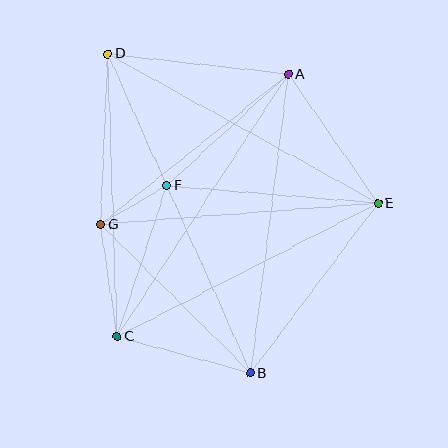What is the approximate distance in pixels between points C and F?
The distance between C and F is approximately 159 pixels.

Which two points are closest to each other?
Points F and G are closest to each other.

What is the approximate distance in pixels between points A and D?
The distance between A and D is approximately 181 pixels.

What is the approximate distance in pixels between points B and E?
The distance between B and E is approximately 212 pixels.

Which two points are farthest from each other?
Points B and D are farthest from each other.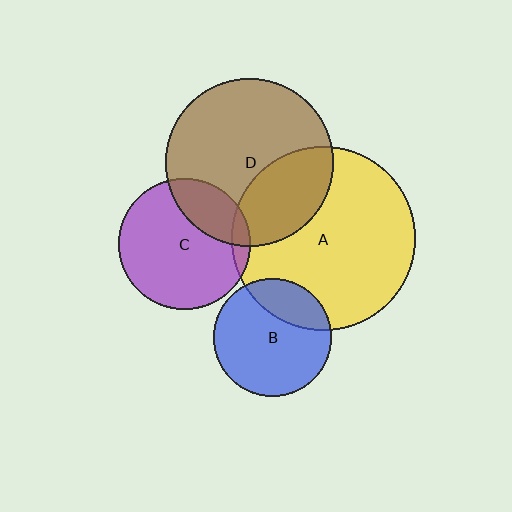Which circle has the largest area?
Circle A (yellow).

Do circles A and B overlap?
Yes.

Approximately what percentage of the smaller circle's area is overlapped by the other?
Approximately 25%.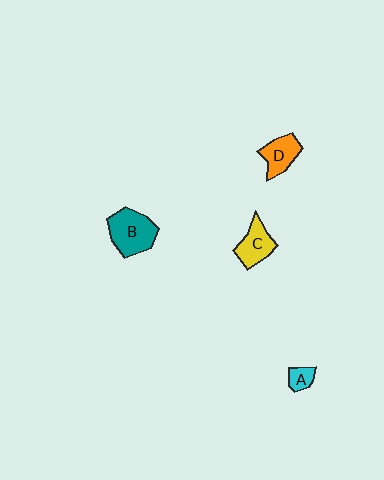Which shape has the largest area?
Shape B (teal).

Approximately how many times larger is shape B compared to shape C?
Approximately 1.4 times.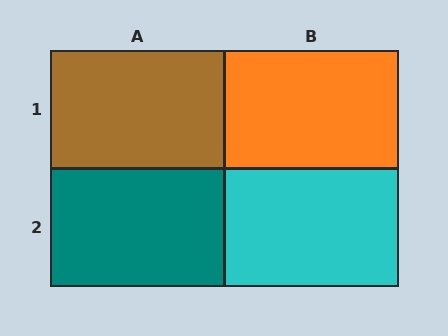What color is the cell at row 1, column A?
Brown.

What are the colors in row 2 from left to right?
Teal, cyan.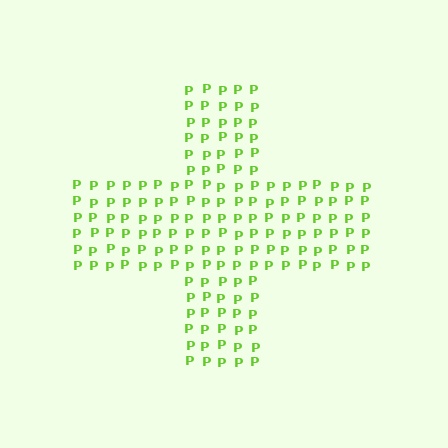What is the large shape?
The large shape is a cross.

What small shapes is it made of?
It is made of small letter P's.